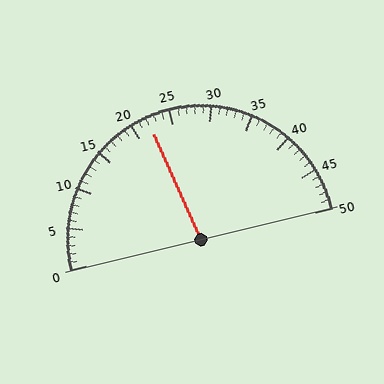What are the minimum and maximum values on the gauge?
The gauge ranges from 0 to 50.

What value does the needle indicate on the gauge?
The needle indicates approximately 22.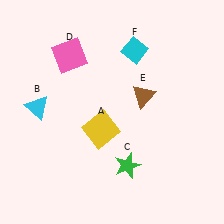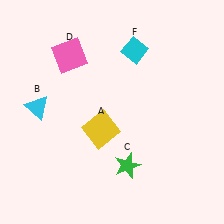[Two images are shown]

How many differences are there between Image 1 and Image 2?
There is 1 difference between the two images.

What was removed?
The brown triangle (E) was removed in Image 2.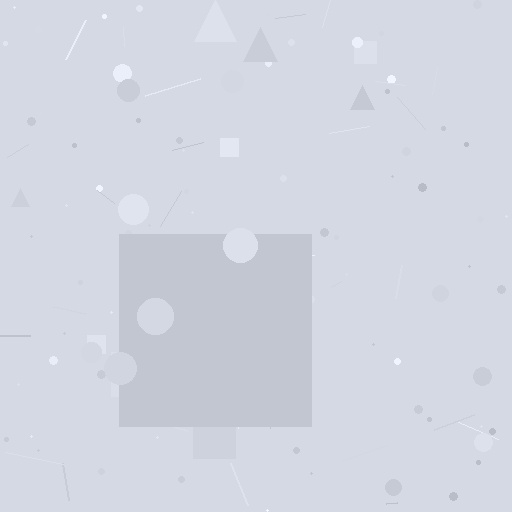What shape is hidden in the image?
A square is hidden in the image.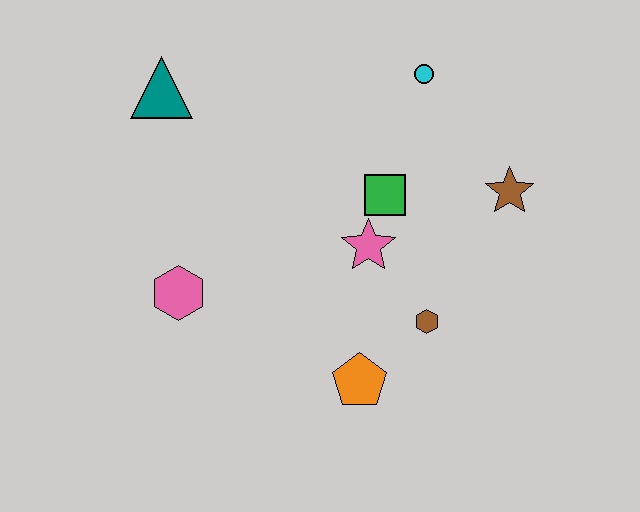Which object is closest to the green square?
The pink star is closest to the green square.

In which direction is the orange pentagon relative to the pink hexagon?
The orange pentagon is to the right of the pink hexagon.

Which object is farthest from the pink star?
The teal triangle is farthest from the pink star.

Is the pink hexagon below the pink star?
Yes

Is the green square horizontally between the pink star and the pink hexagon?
No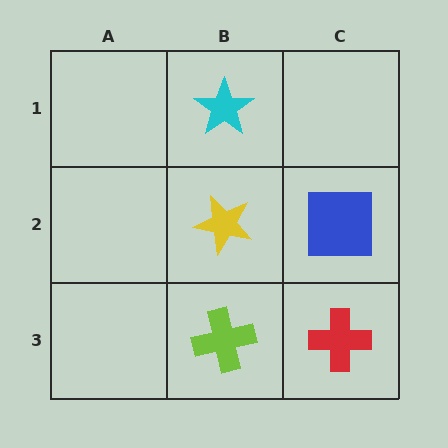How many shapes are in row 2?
2 shapes.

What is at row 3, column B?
A lime cross.